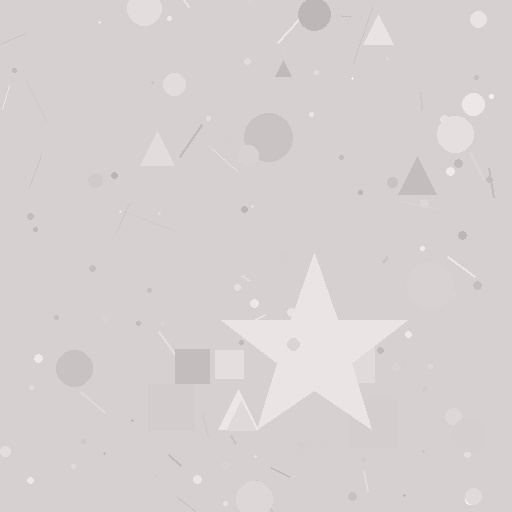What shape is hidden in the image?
A star is hidden in the image.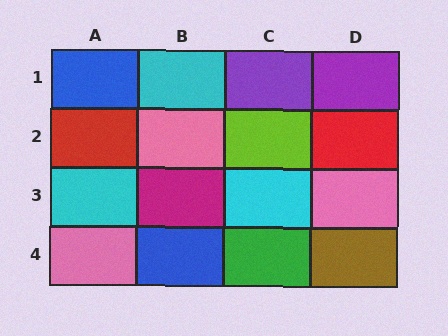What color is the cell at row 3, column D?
Pink.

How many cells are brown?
1 cell is brown.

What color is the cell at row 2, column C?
Lime.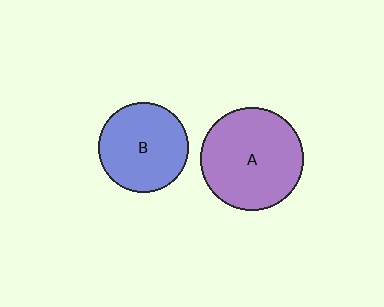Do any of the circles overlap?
No, none of the circles overlap.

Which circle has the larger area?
Circle A (purple).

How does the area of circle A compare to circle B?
Approximately 1.3 times.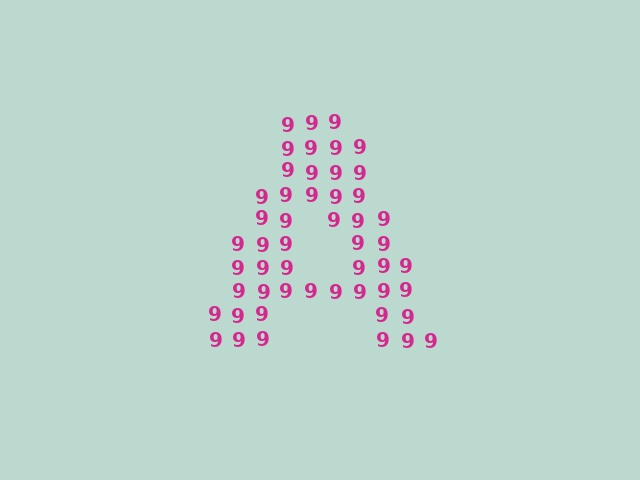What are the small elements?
The small elements are digit 9's.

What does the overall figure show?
The overall figure shows the letter A.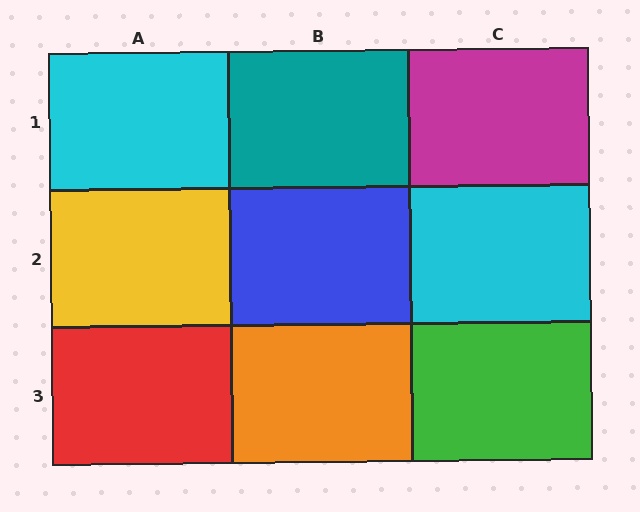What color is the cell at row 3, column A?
Red.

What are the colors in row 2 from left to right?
Yellow, blue, cyan.